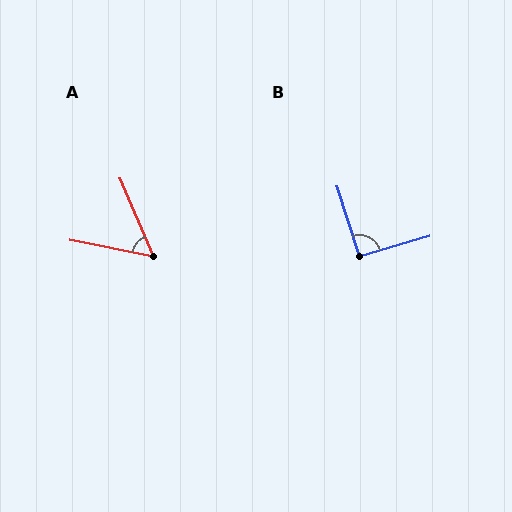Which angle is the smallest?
A, at approximately 55 degrees.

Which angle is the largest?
B, at approximately 91 degrees.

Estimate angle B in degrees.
Approximately 91 degrees.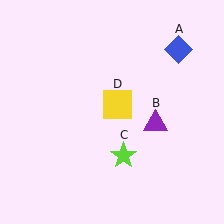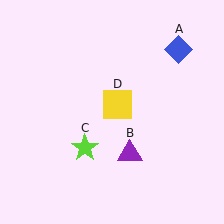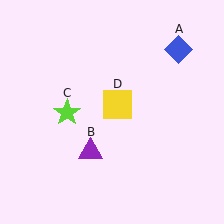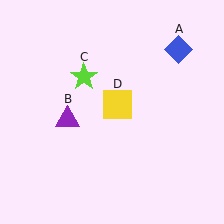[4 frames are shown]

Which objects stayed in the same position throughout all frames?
Blue diamond (object A) and yellow square (object D) remained stationary.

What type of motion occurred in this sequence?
The purple triangle (object B), lime star (object C) rotated clockwise around the center of the scene.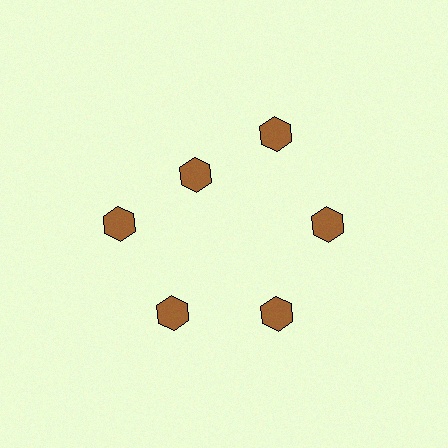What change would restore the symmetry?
The symmetry would be restored by moving it outward, back onto the ring so that all 6 hexagons sit at equal angles and equal distance from the center.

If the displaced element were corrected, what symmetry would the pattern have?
It would have 6-fold rotational symmetry — the pattern would map onto itself every 60 degrees.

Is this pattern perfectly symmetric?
No. The 6 brown hexagons are arranged in a ring, but one element near the 11 o'clock position is pulled inward toward the center, breaking the 6-fold rotational symmetry.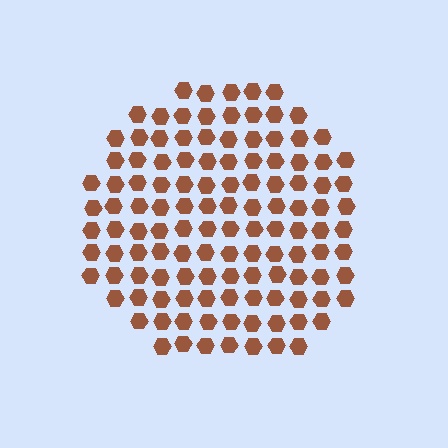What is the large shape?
The large shape is a circle.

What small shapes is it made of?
It is made of small hexagons.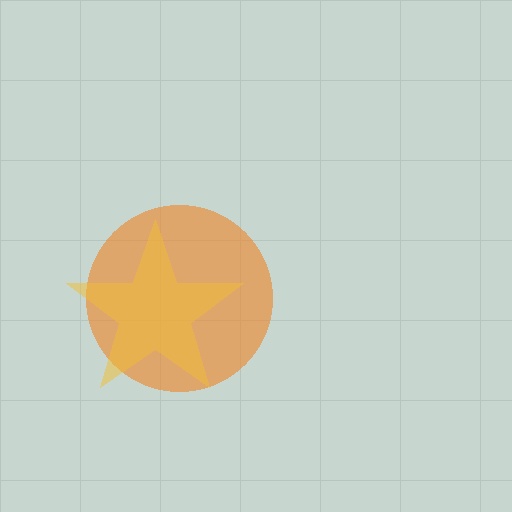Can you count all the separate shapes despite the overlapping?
Yes, there are 2 separate shapes.